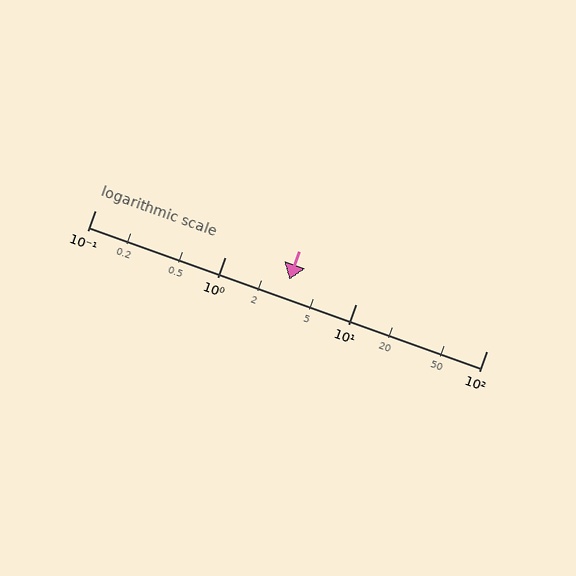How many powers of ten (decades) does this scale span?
The scale spans 3 decades, from 0.1 to 100.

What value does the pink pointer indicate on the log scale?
The pointer indicates approximately 3.1.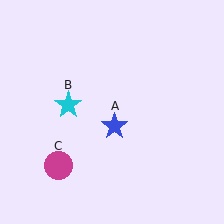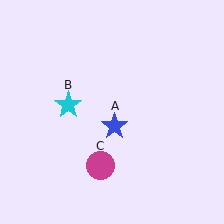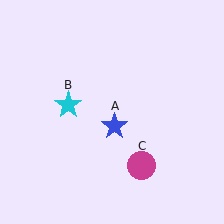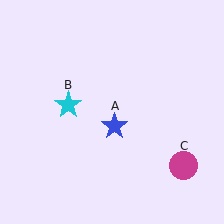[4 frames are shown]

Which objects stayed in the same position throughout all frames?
Blue star (object A) and cyan star (object B) remained stationary.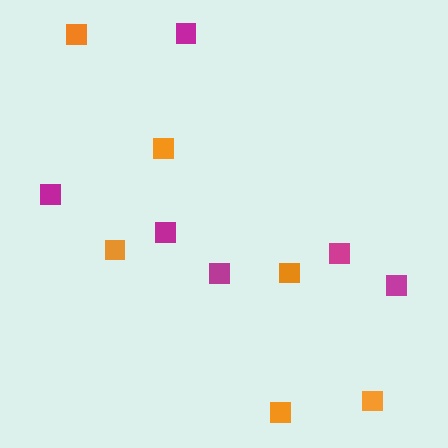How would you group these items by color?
There are 2 groups: one group of orange squares (6) and one group of magenta squares (6).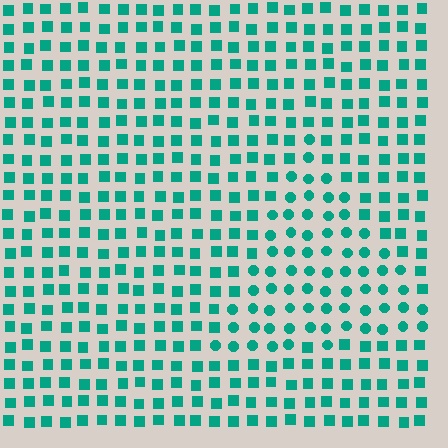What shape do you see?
I see a triangle.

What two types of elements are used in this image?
The image uses circles inside the triangle region and squares outside it.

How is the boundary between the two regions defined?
The boundary is defined by a change in element shape: circles inside vs. squares outside. All elements share the same color and spacing.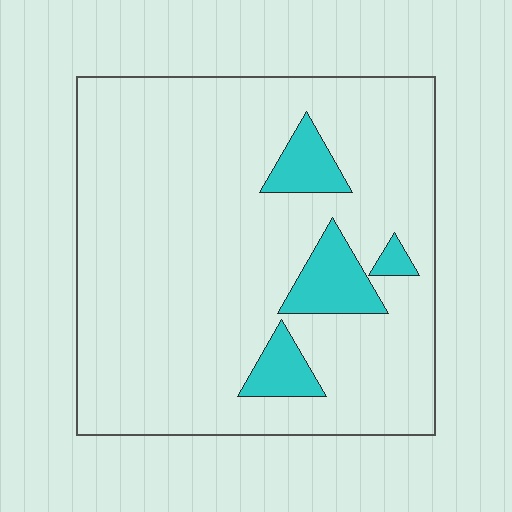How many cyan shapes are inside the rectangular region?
4.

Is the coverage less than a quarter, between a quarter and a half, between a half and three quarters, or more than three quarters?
Less than a quarter.